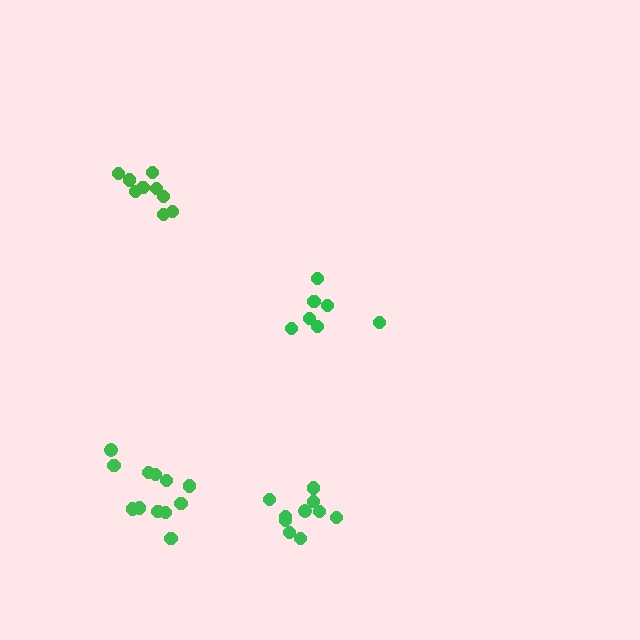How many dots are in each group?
Group 1: 7 dots, Group 2: 9 dots, Group 3: 10 dots, Group 4: 12 dots (38 total).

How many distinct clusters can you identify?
There are 4 distinct clusters.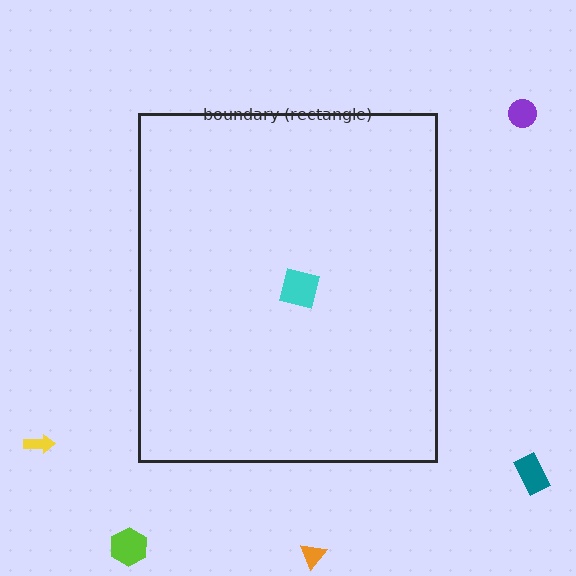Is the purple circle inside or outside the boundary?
Outside.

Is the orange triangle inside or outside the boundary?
Outside.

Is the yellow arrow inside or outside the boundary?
Outside.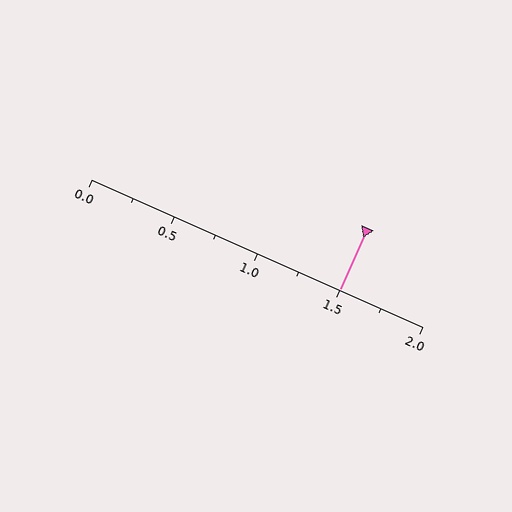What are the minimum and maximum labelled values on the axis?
The axis runs from 0.0 to 2.0.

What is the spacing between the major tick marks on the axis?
The major ticks are spaced 0.5 apart.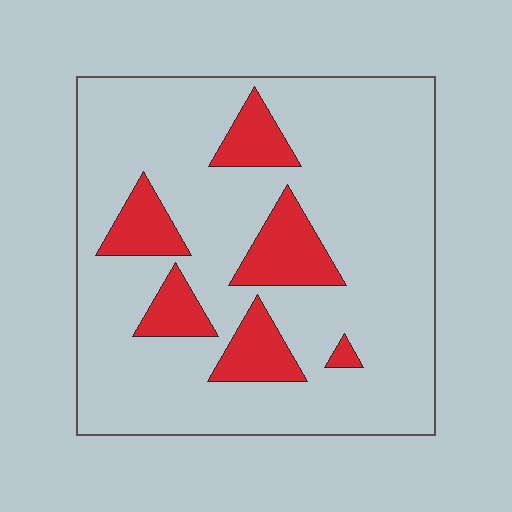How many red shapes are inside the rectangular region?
6.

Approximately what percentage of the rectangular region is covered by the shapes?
Approximately 15%.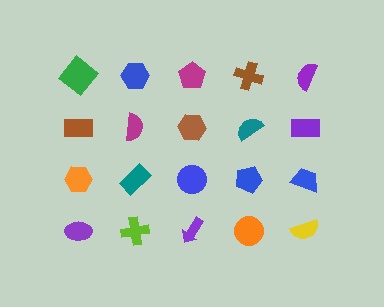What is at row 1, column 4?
A brown cross.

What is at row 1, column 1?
A green diamond.